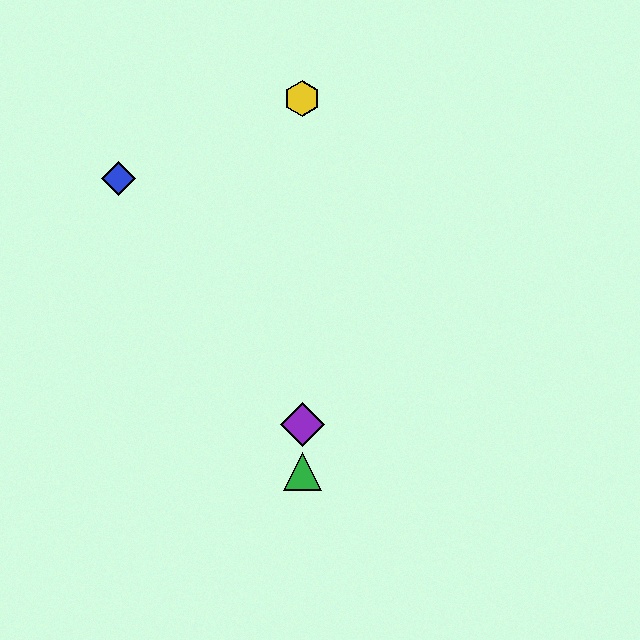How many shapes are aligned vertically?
4 shapes (the red diamond, the green triangle, the yellow hexagon, the purple diamond) are aligned vertically.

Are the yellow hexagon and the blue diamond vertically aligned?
No, the yellow hexagon is at x≈302 and the blue diamond is at x≈119.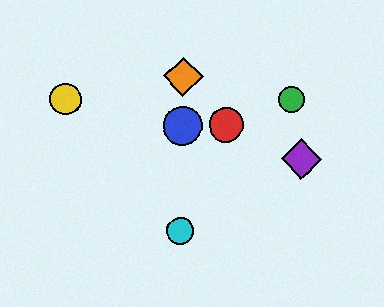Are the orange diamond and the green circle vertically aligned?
No, the orange diamond is at x≈183 and the green circle is at x≈292.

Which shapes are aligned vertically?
The blue circle, the orange diamond, the cyan circle are aligned vertically.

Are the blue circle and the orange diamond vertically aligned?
Yes, both are at x≈182.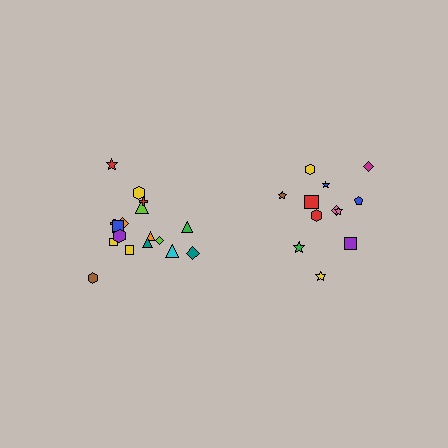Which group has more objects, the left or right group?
The left group.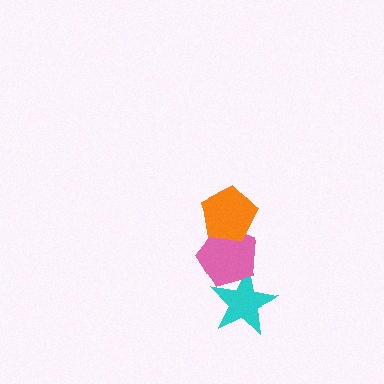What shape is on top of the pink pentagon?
The orange pentagon is on top of the pink pentagon.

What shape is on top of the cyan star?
The pink pentagon is on top of the cyan star.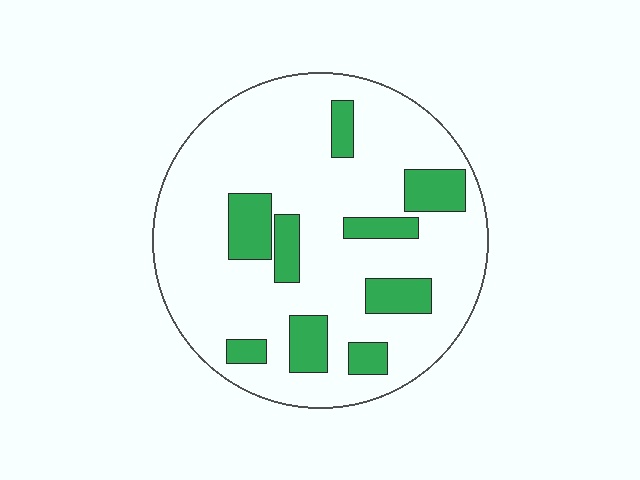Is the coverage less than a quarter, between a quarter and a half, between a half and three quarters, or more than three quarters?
Less than a quarter.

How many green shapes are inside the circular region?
9.